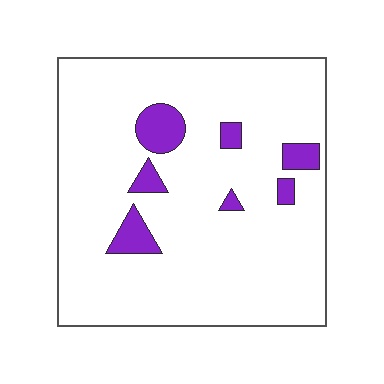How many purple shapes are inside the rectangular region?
7.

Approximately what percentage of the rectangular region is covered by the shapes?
Approximately 10%.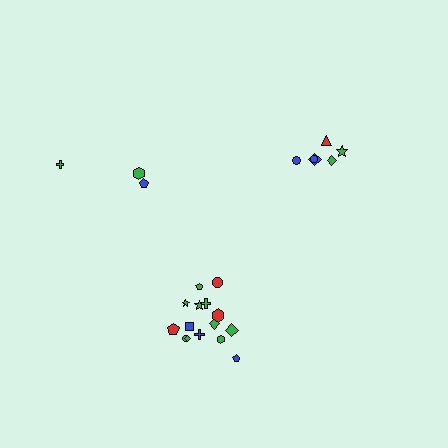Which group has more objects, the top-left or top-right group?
The top-right group.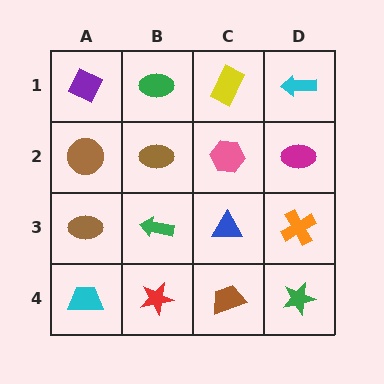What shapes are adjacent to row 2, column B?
A green ellipse (row 1, column B), a green arrow (row 3, column B), a brown circle (row 2, column A), a pink hexagon (row 2, column C).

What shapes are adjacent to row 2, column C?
A yellow rectangle (row 1, column C), a blue triangle (row 3, column C), a brown ellipse (row 2, column B), a magenta ellipse (row 2, column D).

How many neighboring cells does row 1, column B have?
3.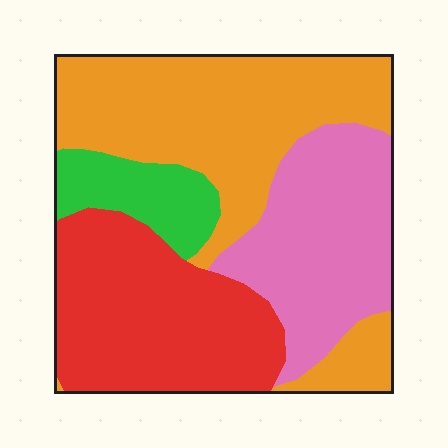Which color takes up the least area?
Green, at roughly 10%.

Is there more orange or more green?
Orange.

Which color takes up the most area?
Orange, at roughly 35%.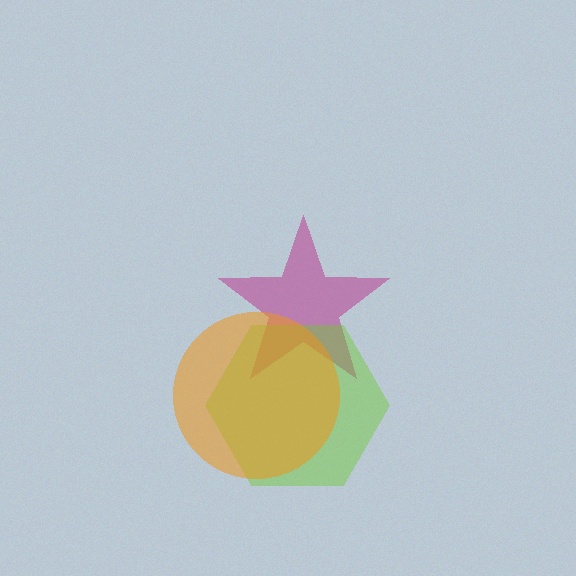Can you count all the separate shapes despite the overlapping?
Yes, there are 3 separate shapes.